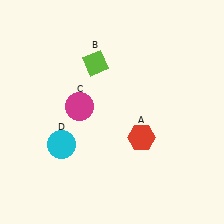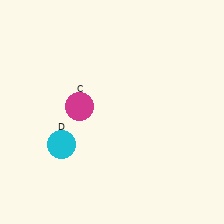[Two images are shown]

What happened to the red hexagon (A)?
The red hexagon (A) was removed in Image 2. It was in the bottom-right area of Image 1.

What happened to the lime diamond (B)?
The lime diamond (B) was removed in Image 2. It was in the top-left area of Image 1.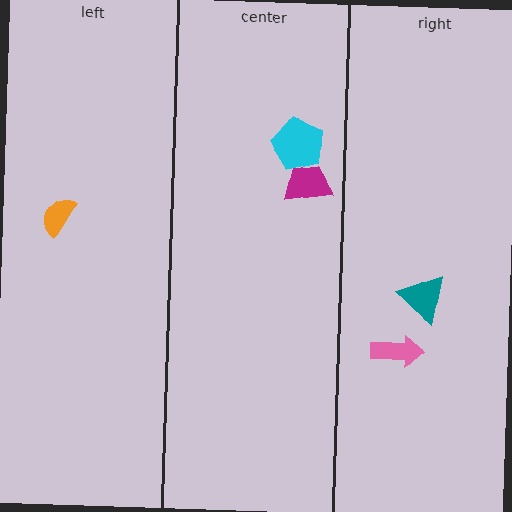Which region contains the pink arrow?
The right region.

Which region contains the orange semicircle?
The left region.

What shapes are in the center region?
The cyan pentagon, the magenta trapezoid.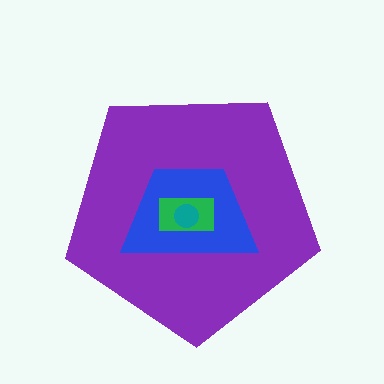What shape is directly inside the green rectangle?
The teal circle.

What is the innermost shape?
The teal circle.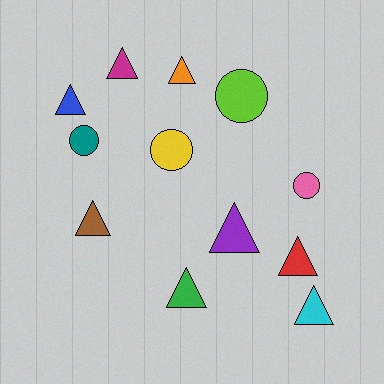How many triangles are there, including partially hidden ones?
There are 8 triangles.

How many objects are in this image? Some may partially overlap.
There are 12 objects.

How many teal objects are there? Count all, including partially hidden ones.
There is 1 teal object.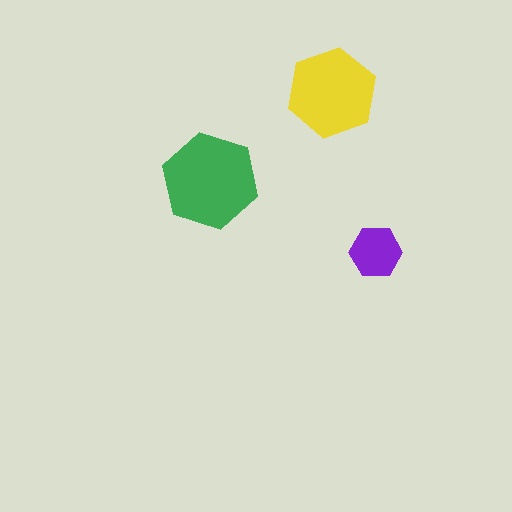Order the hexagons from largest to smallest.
the green one, the yellow one, the purple one.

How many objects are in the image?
There are 3 objects in the image.